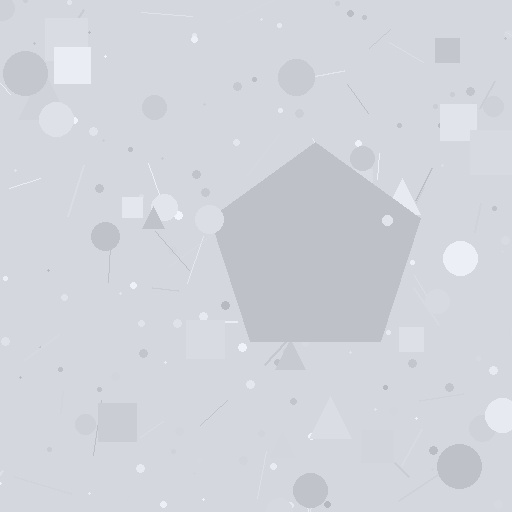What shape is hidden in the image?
A pentagon is hidden in the image.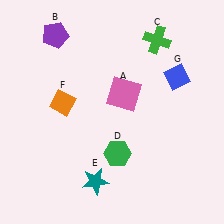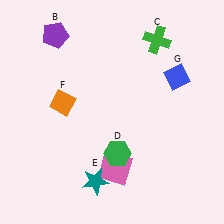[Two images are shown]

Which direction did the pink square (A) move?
The pink square (A) moved down.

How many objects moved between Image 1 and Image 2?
1 object moved between the two images.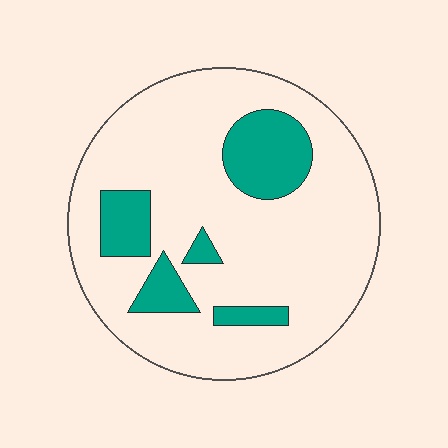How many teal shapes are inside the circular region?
5.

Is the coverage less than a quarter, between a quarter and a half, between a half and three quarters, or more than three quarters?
Less than a quarter.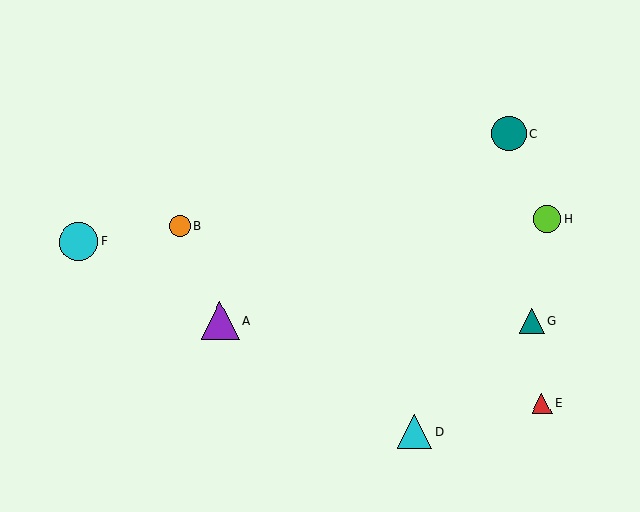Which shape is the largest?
The purple triangle (labeled A) is the largest.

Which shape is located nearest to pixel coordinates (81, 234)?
The cyan circle (labeled F) at (78, 242) is nearest to that location.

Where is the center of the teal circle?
The center of the teal circle is at (509, 134).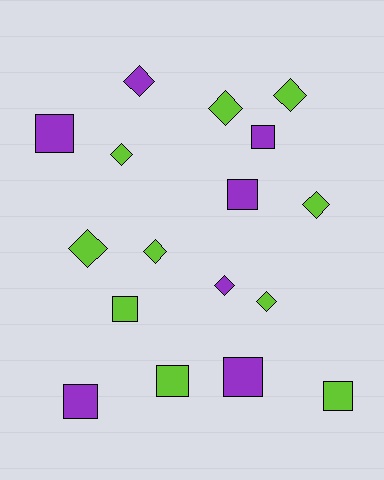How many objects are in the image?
There are 17 objects.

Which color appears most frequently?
Lime, with 10 objects.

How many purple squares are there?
There are 5 purple squares.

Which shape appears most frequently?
Diamond, with 9 objects.